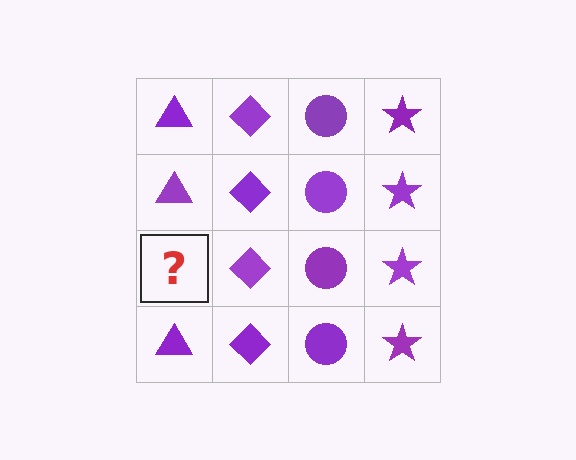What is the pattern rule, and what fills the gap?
The rule is that each column has a consistent shape. The gap should be filled with a purple triangle.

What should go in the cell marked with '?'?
The missing cell should contain a purple triangle.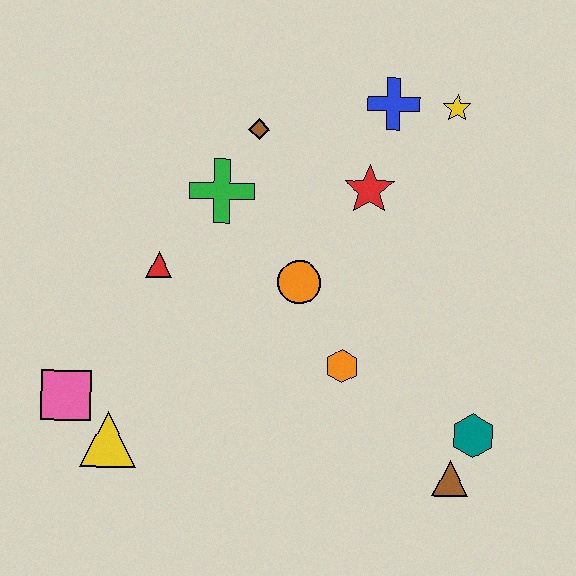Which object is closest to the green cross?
The brown diamond is closest to the green cross.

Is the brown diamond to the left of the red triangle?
No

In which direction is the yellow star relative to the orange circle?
The yellow star is above the orange circle.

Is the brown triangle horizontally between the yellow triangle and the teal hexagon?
Yes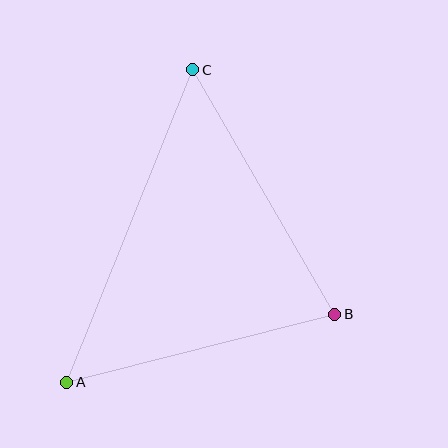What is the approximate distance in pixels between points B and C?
The distance between B and C is approximately 283 pixels.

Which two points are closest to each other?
Points A and B are closest to each other.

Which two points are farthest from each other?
Points A and C are farthest from each other.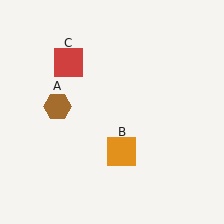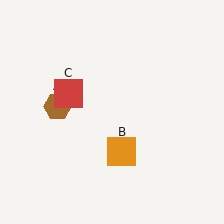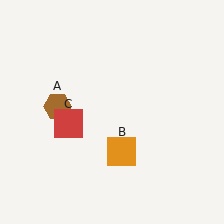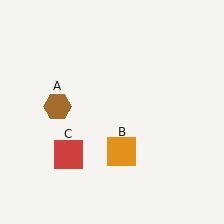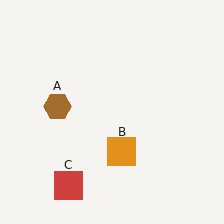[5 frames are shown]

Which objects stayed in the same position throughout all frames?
Brown hexagon (object A) and orange square (object B) remained stationary.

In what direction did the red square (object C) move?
The red square (object C) moved down.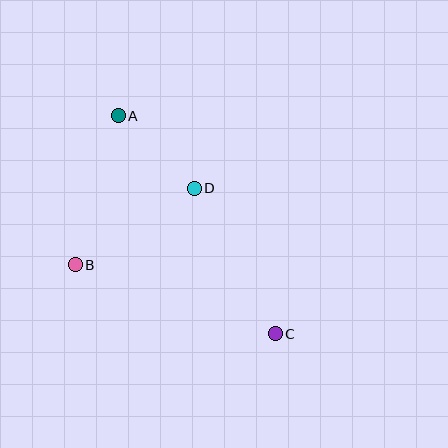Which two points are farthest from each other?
Points A and C are farthest from each other.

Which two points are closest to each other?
Points A and D are closest to each other.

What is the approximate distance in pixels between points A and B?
The distance between A and B is approximately 155 pixels.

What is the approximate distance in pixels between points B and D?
The distance between B and D is approximately 142 pixels.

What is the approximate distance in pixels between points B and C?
The distance between B and C is approximately 212 pixels.